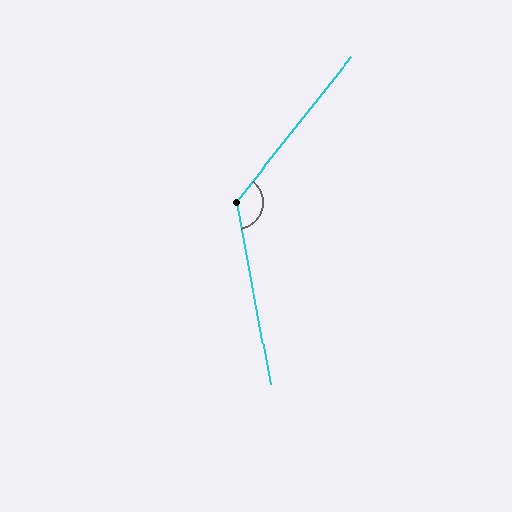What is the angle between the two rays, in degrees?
Approximately 131 degrees.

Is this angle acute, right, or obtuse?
It is obtuse.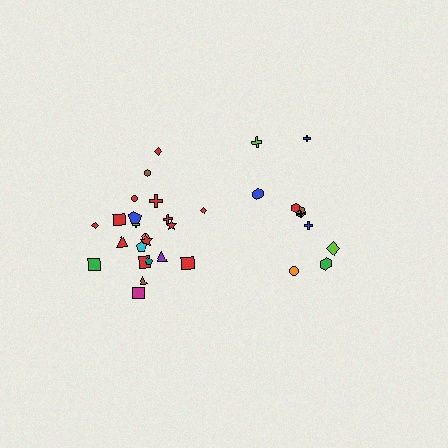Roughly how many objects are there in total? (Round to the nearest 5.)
Roughly 30 objects in total.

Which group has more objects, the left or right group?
The left group.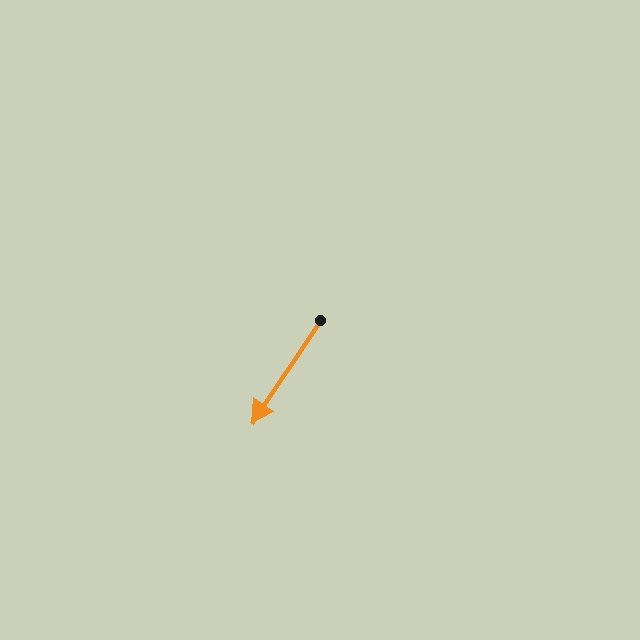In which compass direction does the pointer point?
Southwest.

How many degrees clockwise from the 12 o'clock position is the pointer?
Approximately 214 degrees.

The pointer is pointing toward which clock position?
Roughly 7 o'clock.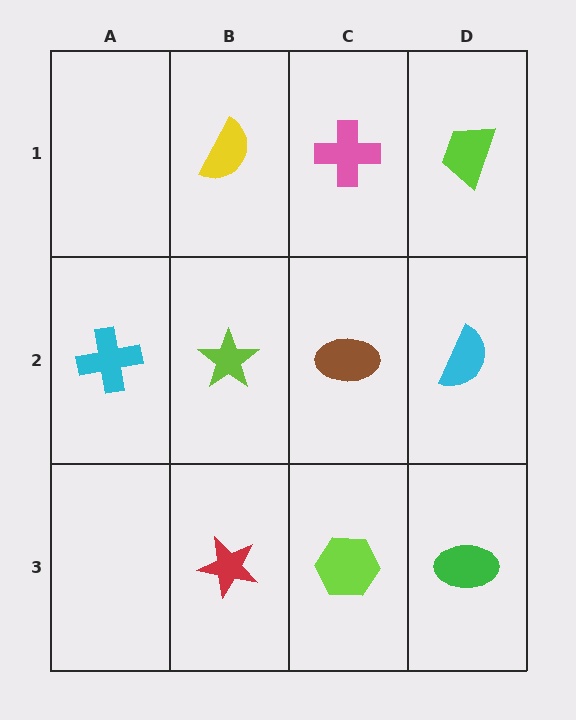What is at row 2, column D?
A cyan semicircle.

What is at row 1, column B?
A yellow semicircle.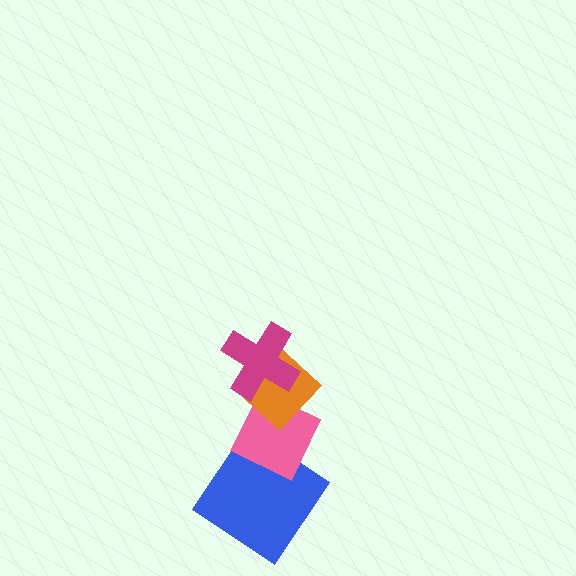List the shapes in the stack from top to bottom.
From top to bottom: the magenta cross, the orange diamond, the pink diamond, the blue diamond.